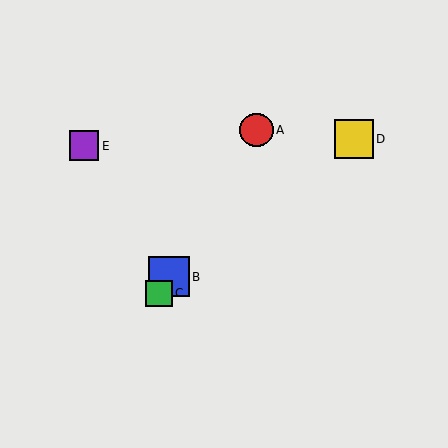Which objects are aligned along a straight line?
Objects A, B, C are aligned along a straight line.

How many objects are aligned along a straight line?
3 objects (A, B, C) are aligned along a straight line.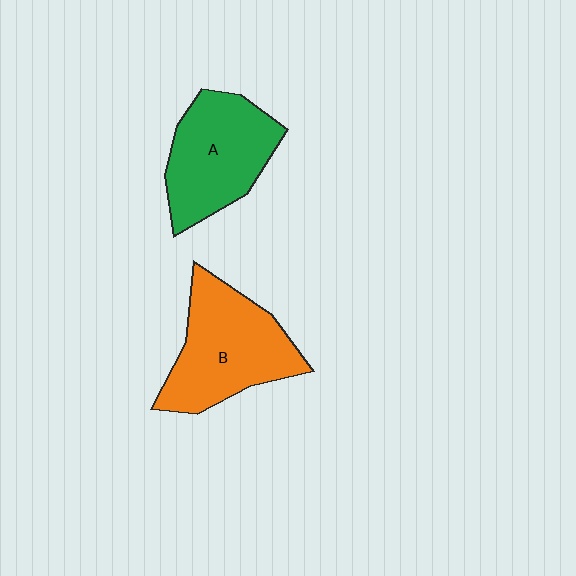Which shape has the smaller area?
Shape A (green).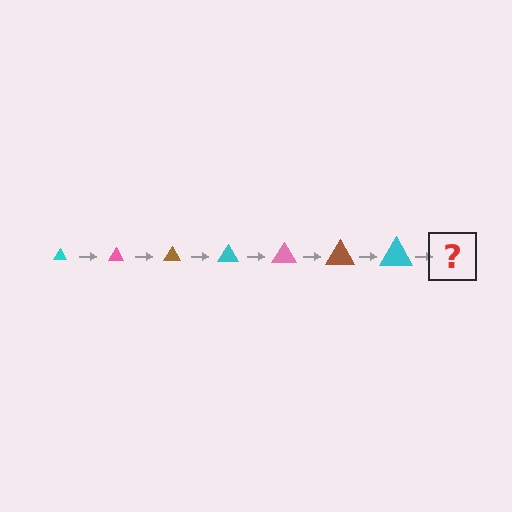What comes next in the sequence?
The next element should be a pink triangle, larger than the previous one.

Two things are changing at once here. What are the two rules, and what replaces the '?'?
The two rules are that the triangle grows larger each step and the color cycles through cyan, pink, and brown. The '?' should be a pink triangle, larger than the previous one.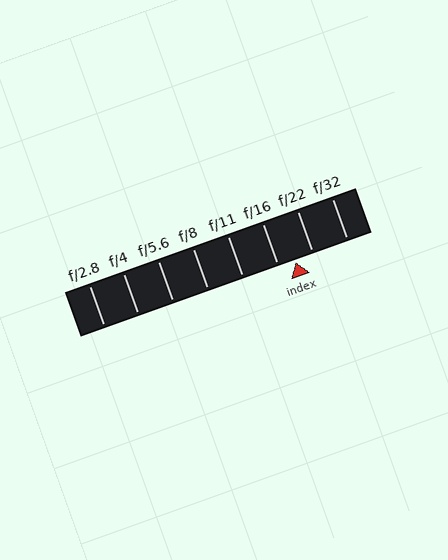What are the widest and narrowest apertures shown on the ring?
The widest aperture shown is f/2.8 and the narrowest is f/32.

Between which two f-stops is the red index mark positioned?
The index mark is between f/16 and f/22.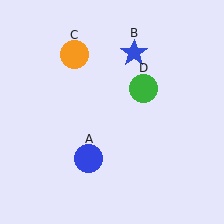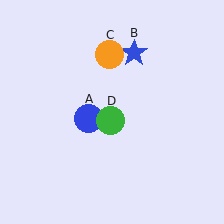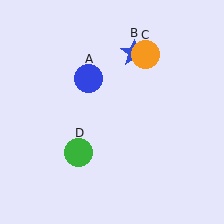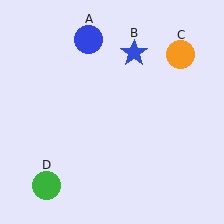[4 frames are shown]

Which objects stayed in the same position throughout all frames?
Blue star (object B) remained stationary.